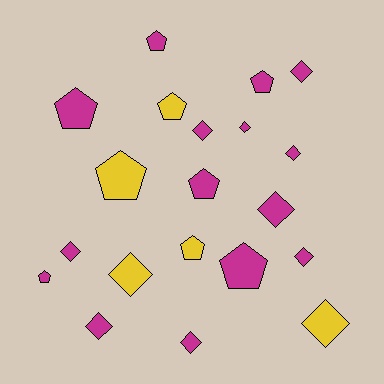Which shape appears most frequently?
Diamond, with 11 objects.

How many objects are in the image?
There are 20 objects.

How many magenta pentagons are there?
There are 6 magenta pentagons.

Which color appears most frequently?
Magenta, with 15 objects.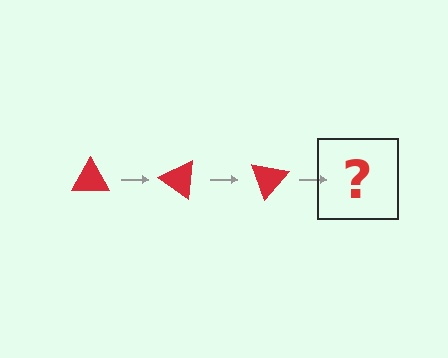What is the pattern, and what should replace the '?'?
The pattern is that the triangle rotates 35 degrees each step. The '?' should be a red triangle rotated 105 degrees.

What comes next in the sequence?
The next element should be a red triangle rotated 105 degrees.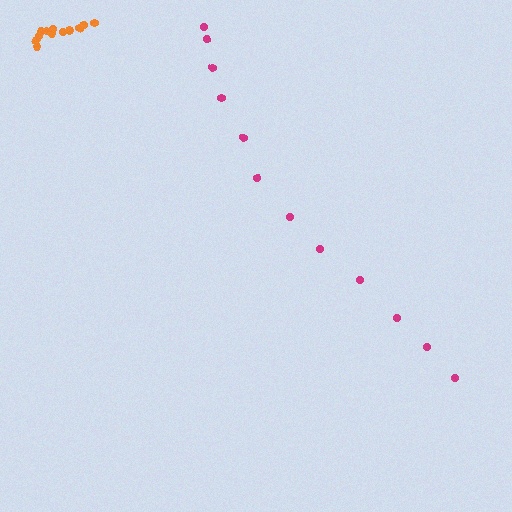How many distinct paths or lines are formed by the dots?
There are 2 distinct paths.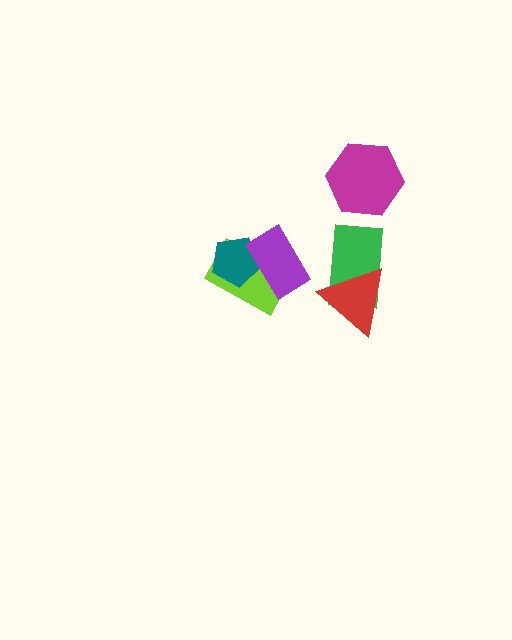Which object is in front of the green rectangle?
The red triangle is in front of the green rectangle.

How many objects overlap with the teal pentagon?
2 objects overlap with the teal pentagon.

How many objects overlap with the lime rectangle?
2 objects overlap with the lime rectangle.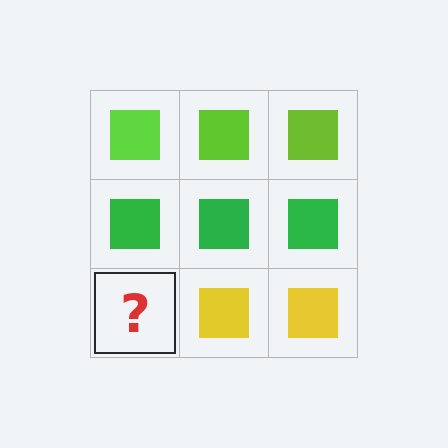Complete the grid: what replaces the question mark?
The question mark should be replaced with a yellow square.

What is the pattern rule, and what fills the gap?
The rule is that each row has a consistent color. The gap should be filled with a yellow square.